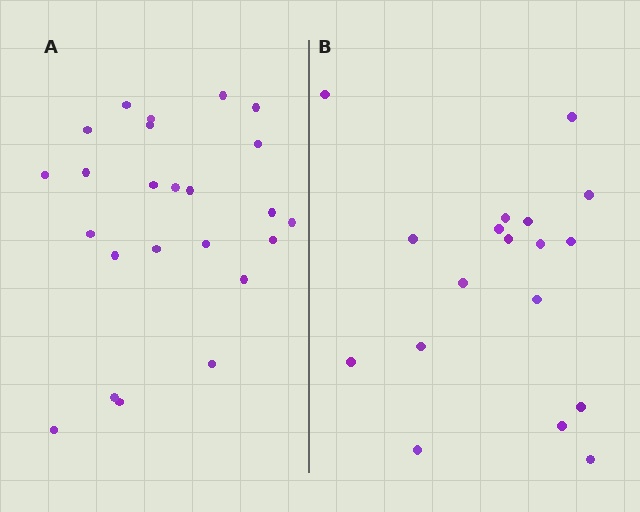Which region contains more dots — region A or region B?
Region A (the left region) has more dots.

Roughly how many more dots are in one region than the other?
Region A has about 6 more dots than region B.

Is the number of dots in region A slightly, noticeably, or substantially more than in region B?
Region A has noticeably more, but not dramatically so. The ratio is roughly 1.3 to 1.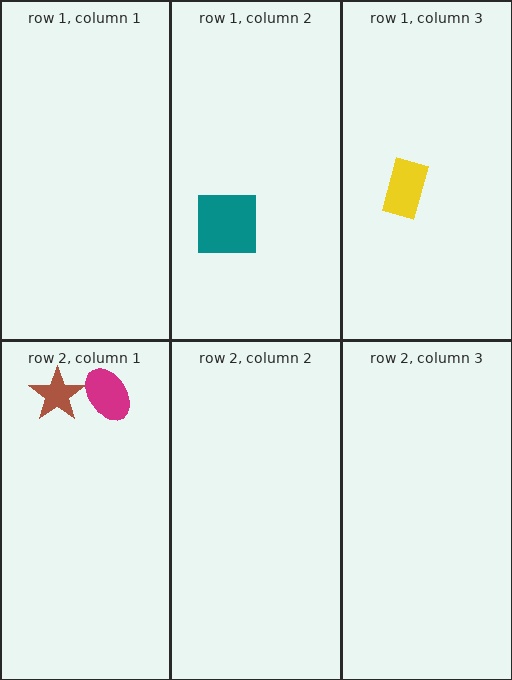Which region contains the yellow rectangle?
The row 1, column 3 region.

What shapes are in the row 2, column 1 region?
The magenta ellipse, the brown star.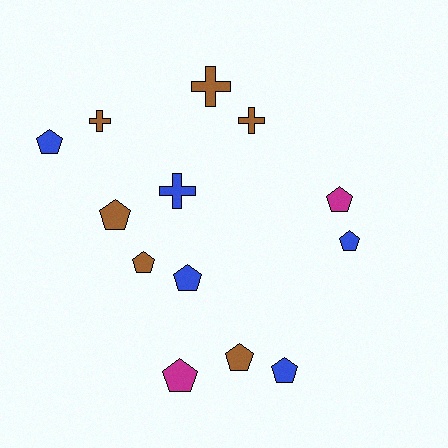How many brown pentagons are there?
There are 3 brown pentagons.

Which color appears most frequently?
Brown, with 6 objects.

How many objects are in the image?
There are 13 objects.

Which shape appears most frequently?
Pentagon, with 9 objects.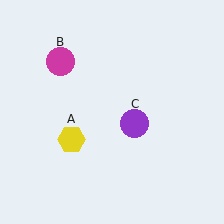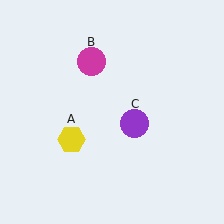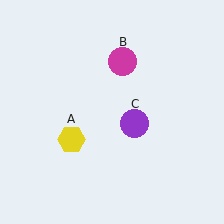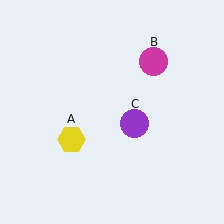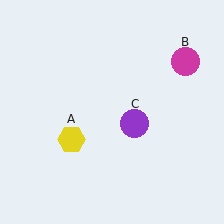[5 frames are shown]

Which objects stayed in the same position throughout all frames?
Yellow hexagon (object A) and purple circle (object C) remained stationary.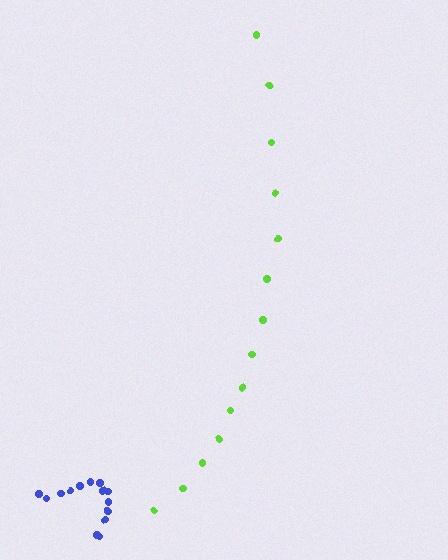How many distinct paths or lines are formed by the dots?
There are 2 distinct paths.